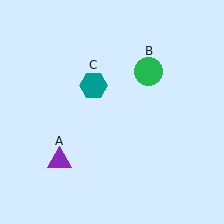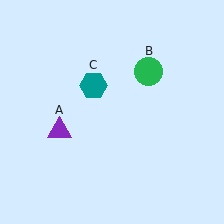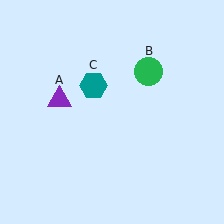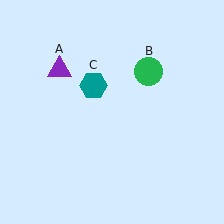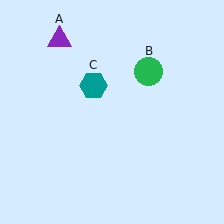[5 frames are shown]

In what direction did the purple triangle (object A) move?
The purple triangle (object A) moved up.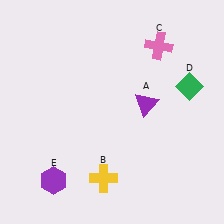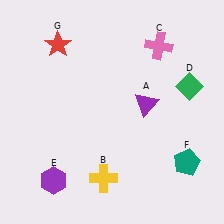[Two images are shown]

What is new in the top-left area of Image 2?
A red star (G) was added in the top-left area of Image 2.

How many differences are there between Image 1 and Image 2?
There are 2 differences between the two images.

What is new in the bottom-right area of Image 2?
A teal pentagon (F) was added in the bottom-right area of Image 2.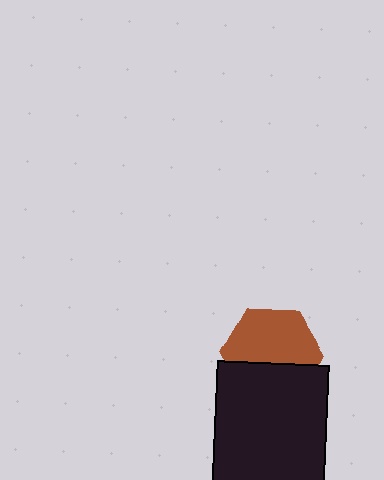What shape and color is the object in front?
The object in front is a black rectangle.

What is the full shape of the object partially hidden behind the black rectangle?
The partially hidden object is a brown hexagon.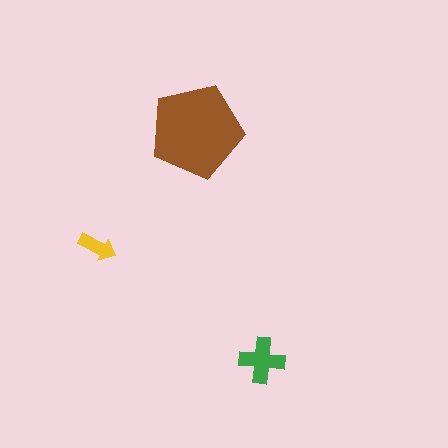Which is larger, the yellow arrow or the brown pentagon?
The brown pentagon.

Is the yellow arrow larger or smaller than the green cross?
Smaller.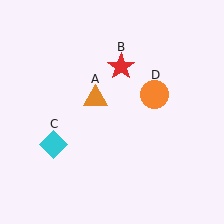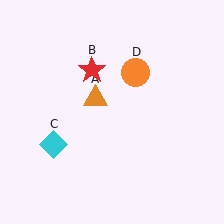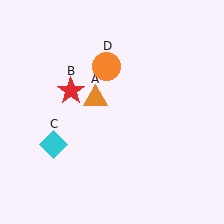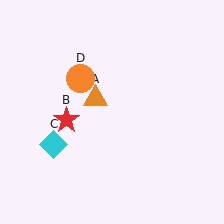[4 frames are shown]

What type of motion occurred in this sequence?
The red star (object B), orange circle (object D) rotated counterclockwise around the center of the scene.